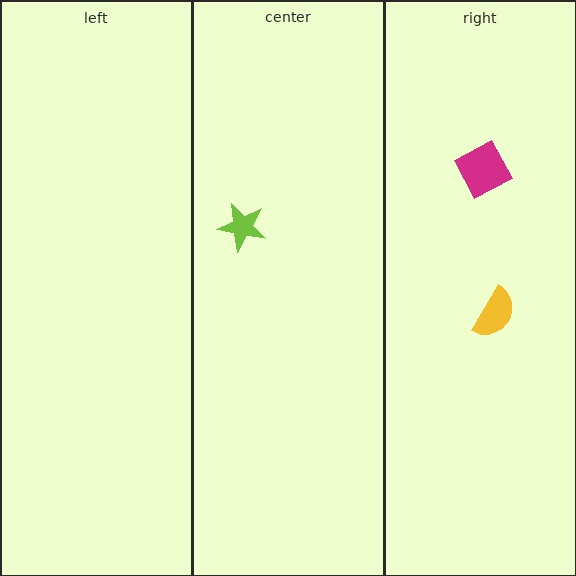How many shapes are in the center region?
1.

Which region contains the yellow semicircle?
The right region.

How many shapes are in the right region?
2.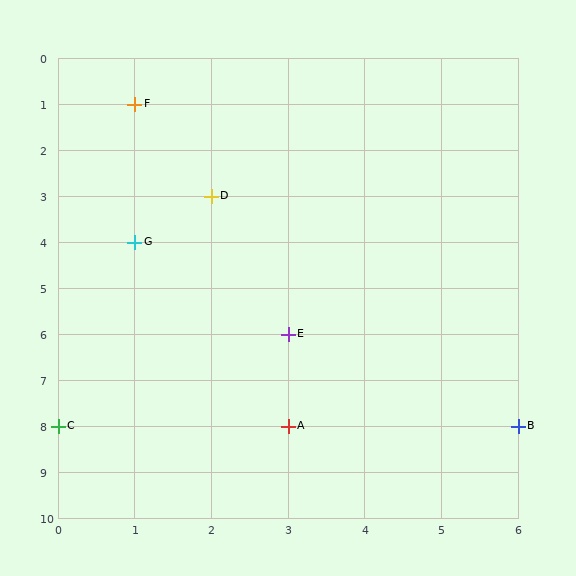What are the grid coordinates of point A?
Point A is at grid coordinates (3, 8).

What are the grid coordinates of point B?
Point B is at grid coordinates (6, 8).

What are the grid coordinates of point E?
Point E is at grid coordinates (3, 6).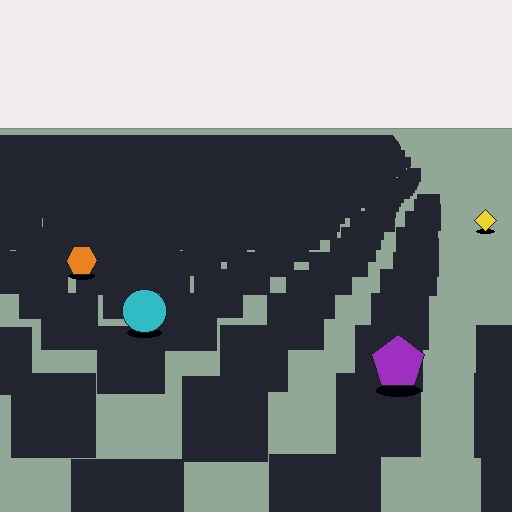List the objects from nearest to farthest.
From nearest to farthest: the purple pentagon, the cyan circle, the orange hexagon, the yellow diamond.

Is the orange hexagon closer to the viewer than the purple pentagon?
No. The purple pentagon is closer — you can tell from the texture gradient: the ground texture is coarser near it.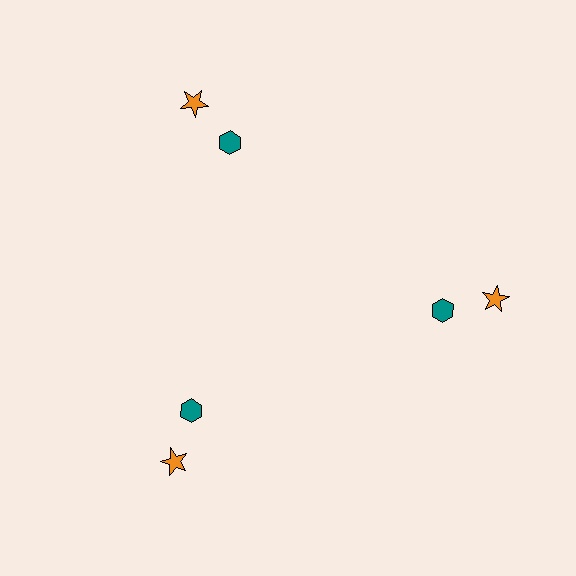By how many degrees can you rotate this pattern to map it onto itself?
The pattern maps onto itself every 120 degrees of rotation.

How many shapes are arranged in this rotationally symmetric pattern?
There are 6 shapes, arranged in 3 groups of 2.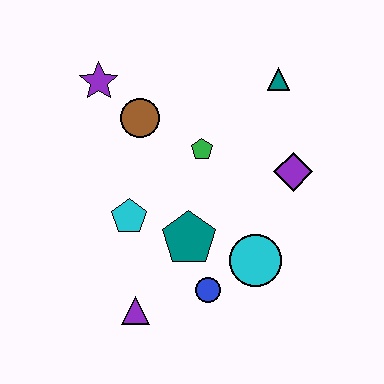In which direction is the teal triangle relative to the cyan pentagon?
The teal triangle is to the right of the cyan pentagon.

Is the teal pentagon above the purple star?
No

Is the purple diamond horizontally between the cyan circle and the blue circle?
No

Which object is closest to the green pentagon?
The brown circle is closest to the green pentagon.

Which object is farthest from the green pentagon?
The purple triangle is farthest from the green pentagon.